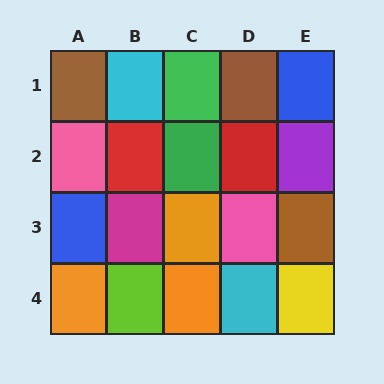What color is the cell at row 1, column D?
Brown.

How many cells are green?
2 cells are green.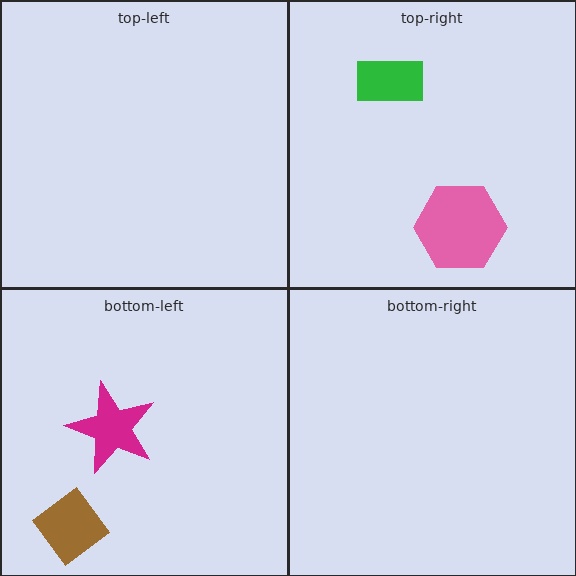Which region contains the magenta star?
The bottom-left region.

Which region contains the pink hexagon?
The top-right region.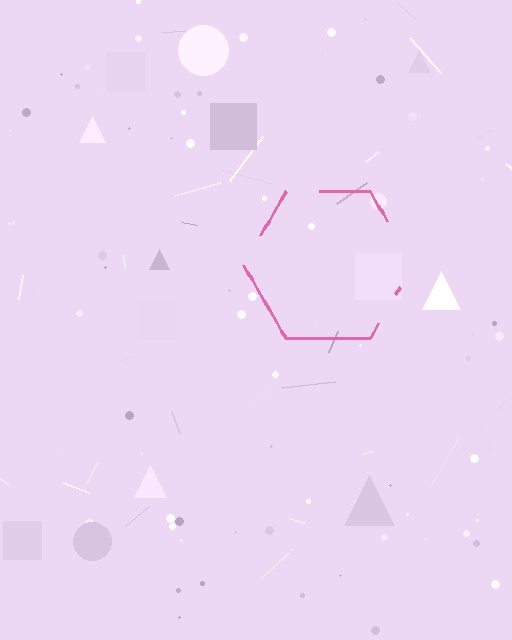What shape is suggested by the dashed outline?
The dashed outline suggests a hexagon.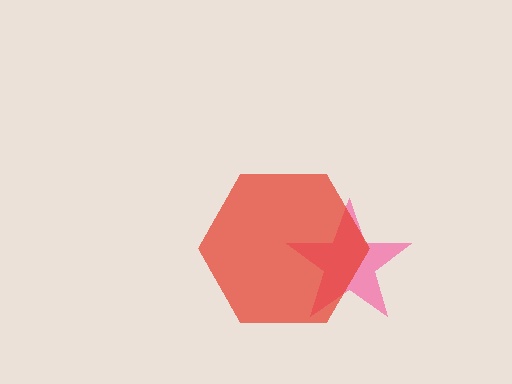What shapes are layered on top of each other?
The layered shapes are: a pink star, a red hexagon.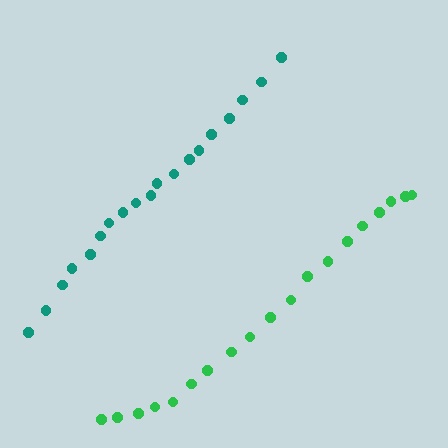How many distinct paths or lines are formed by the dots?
There are 2 distinct paths.